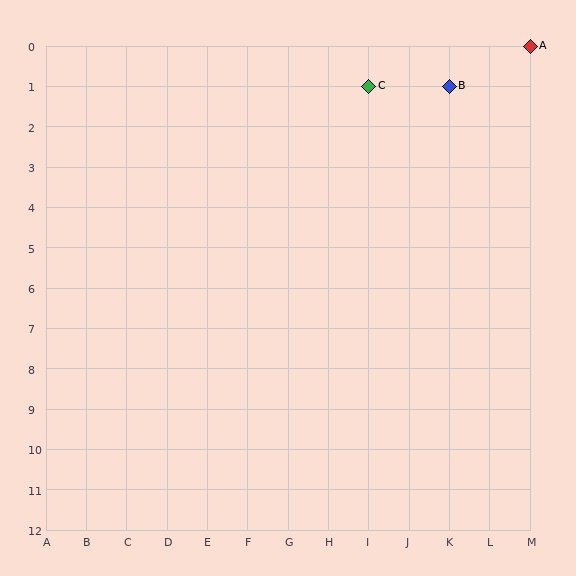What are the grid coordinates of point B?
Point B is at grid coordinates (K, 1).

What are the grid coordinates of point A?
Point A is at grid coordinates (M, 0).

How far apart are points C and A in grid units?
Points C and A are 4 columns and 1 row apart (about 4.1 grid units diagonally).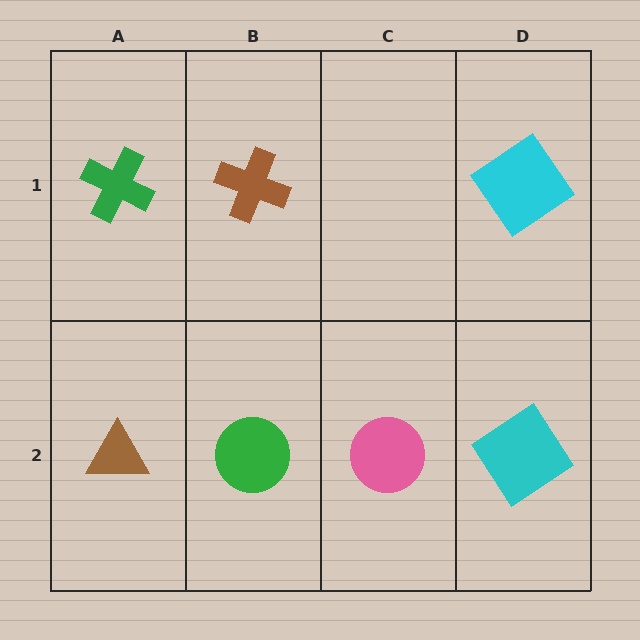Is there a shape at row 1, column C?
No, that cell is empty.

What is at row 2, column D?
A cyan diamond.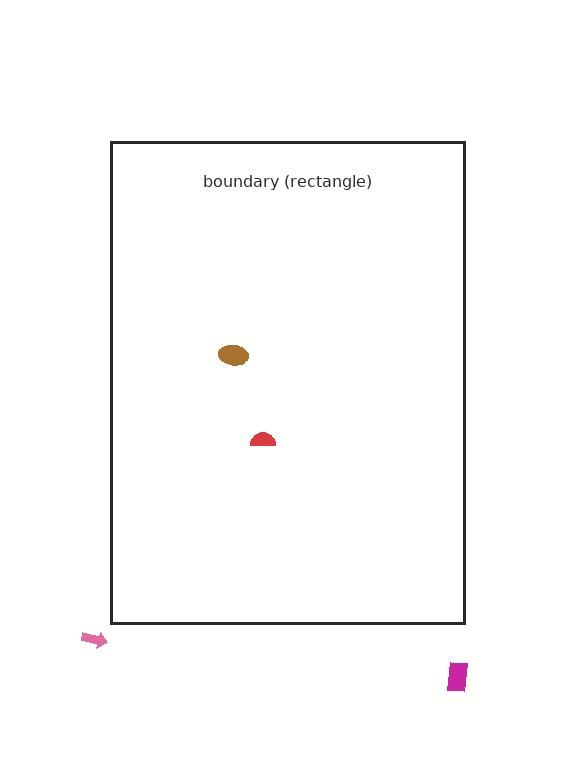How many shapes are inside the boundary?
2 inside, 2 outside.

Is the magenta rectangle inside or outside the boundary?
Outside.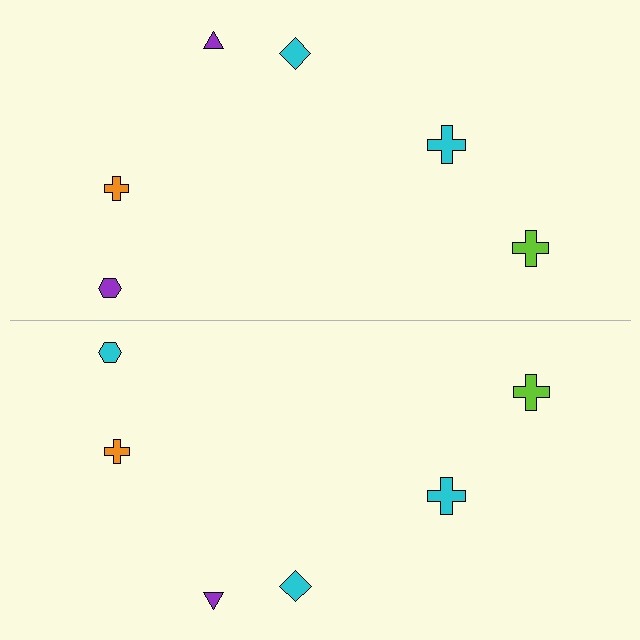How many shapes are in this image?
There are 12 shapes in this image.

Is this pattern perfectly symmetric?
No, the pattern is not perfectly symmetric. The cyan hexagon on the bottom side breaks the symmetry — its mirror counterpart is purple.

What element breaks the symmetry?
The cyan hexagon on the bottom side breaks the symmetry — its mirror counterpart is purple.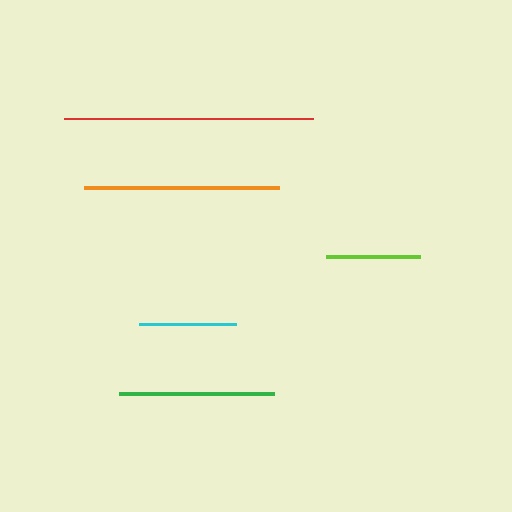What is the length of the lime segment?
The lime segment is approximately 94 pixels long.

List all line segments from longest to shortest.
From longest to shortest: red, orange, green, cyan, lime.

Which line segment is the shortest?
The lime line is the shortest at approximately 94 pixels.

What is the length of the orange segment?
The orange segment is approximately 195 pixels long.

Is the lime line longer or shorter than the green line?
The green line is longer than the lime line.